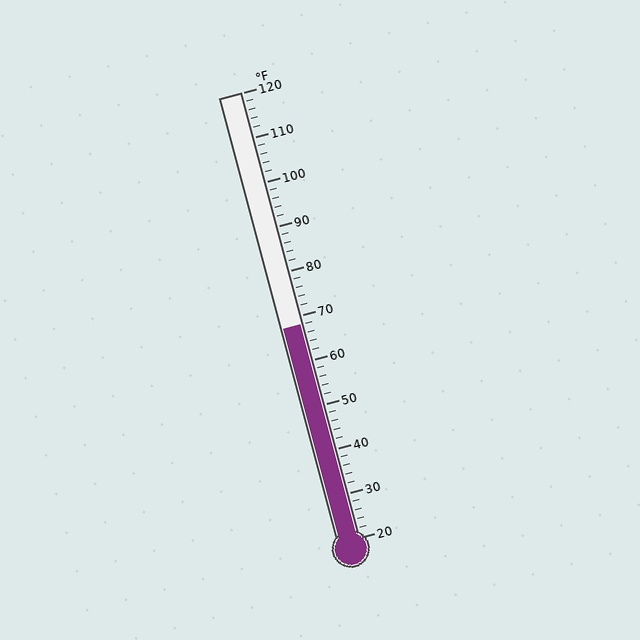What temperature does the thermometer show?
The thermometer shows approximately 68°F.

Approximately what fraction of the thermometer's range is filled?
The thermometer is filled to approximately 50% of its range.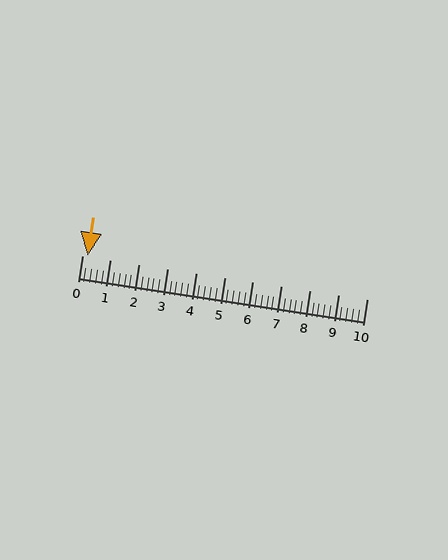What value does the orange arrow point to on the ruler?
The orange arrow points to approximately 0.2.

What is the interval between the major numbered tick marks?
The major tick marks are spaced 1 units apart.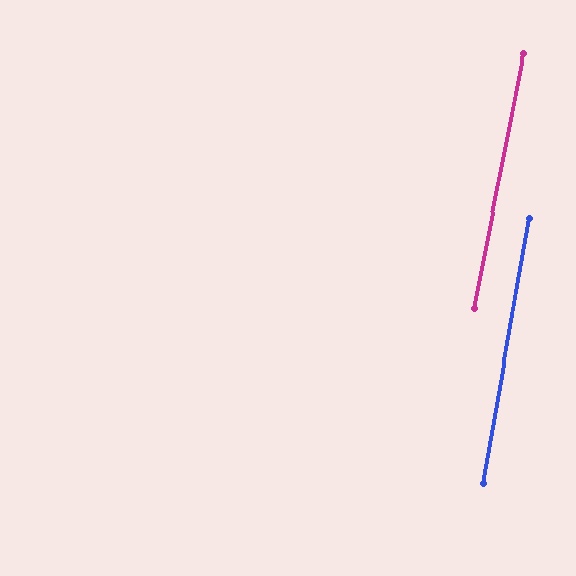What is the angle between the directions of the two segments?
Approximately 1 degree.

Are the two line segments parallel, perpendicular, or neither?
Parallel — their directions differ by only 1.2°.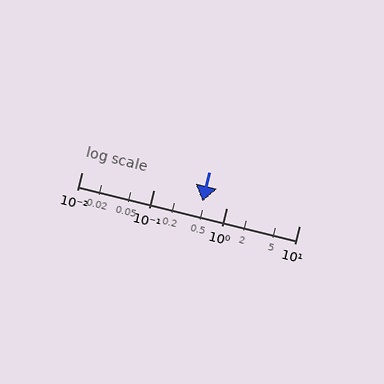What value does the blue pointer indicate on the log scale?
The pointer indicates approximately 0.47.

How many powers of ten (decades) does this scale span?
The scale spans 3 decades, from 0.01 to 10.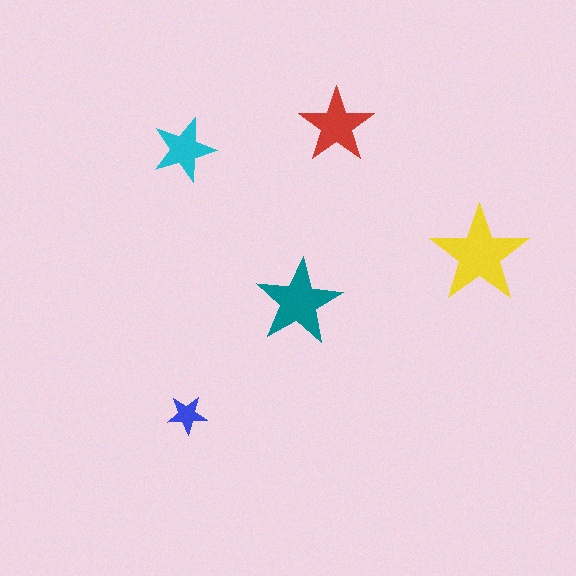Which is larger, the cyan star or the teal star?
The teal one.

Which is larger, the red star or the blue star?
The red one.